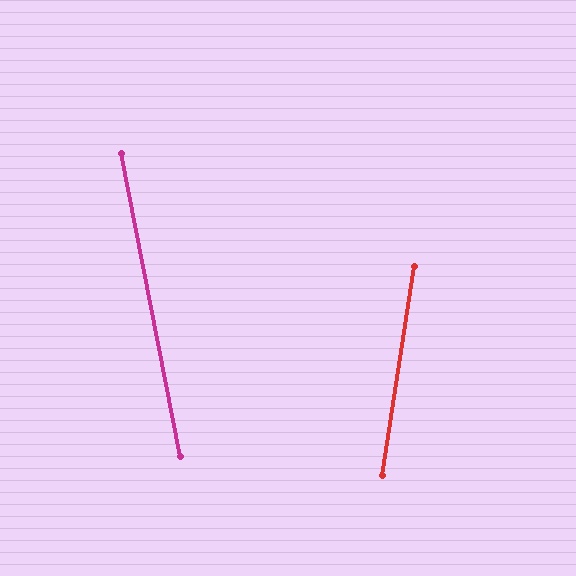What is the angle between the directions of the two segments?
Approximately 20 degrees.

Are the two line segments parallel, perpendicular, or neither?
Neither parallel nor perpendicular — they differ by about 20°.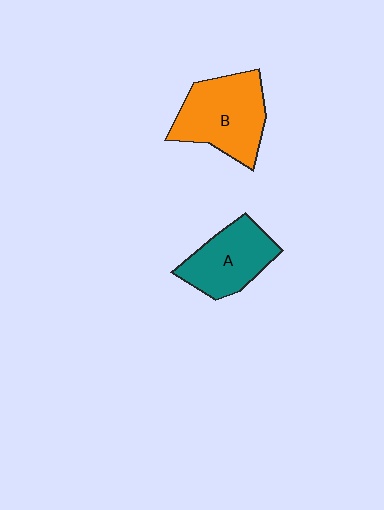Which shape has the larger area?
Shape B (orange).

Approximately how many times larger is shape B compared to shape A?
Approximately 1.3 times.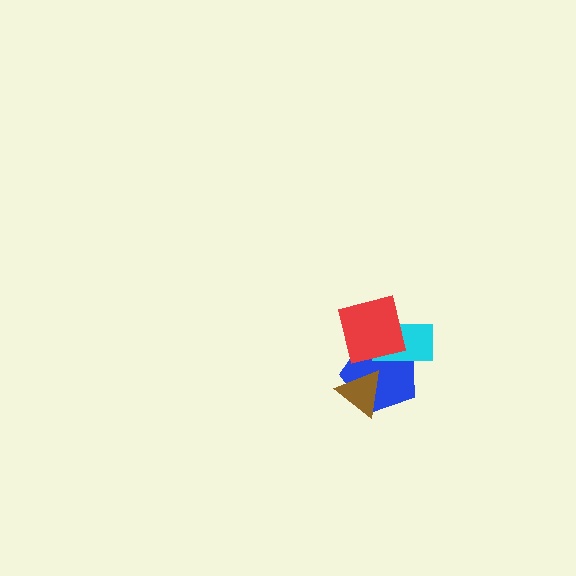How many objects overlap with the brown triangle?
1 object overlaps with the brown triangle.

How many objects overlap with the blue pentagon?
3 objects overlap with the blue pentagon.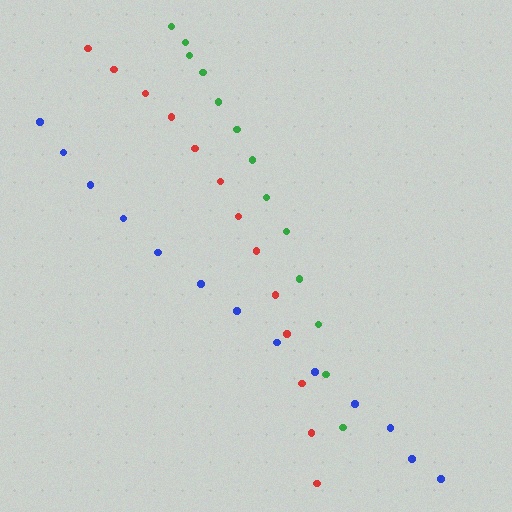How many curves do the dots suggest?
There are 3 distinct paths.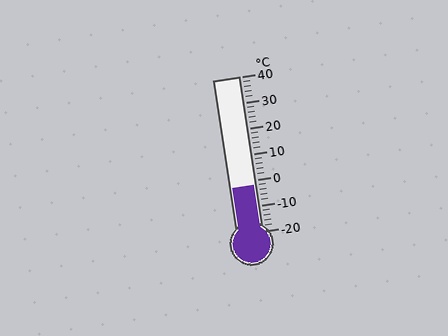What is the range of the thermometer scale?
The thermometer scale ranges from -20°C to 40°C.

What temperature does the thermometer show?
The thermometer shows approximately -2°C.